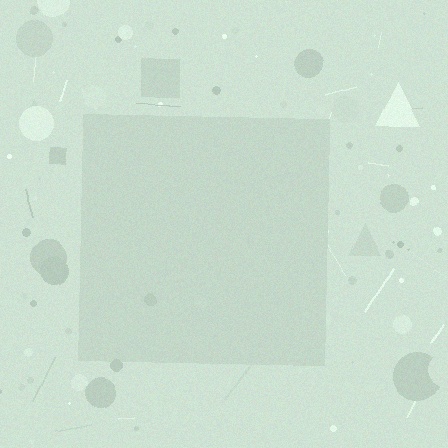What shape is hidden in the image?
A square is hidden in the image.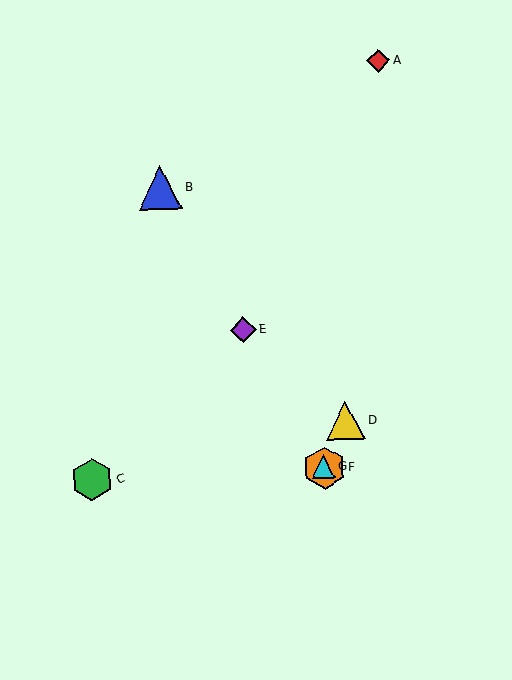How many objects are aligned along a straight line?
4 objects (B, E, F, G) are aligned along a straight line.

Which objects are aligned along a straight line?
Objects B, E, F, G are aligned along a straight line.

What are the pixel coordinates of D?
Object D is at (345, 421).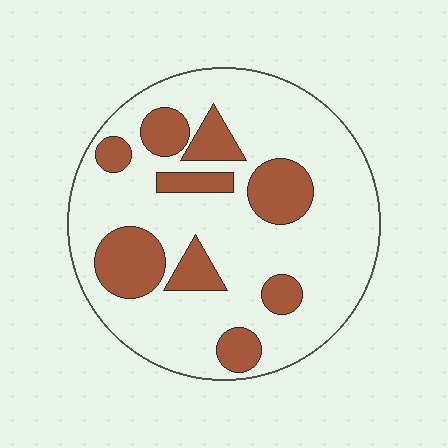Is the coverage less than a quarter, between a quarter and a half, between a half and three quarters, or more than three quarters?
Less than a quarter.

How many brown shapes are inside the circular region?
9.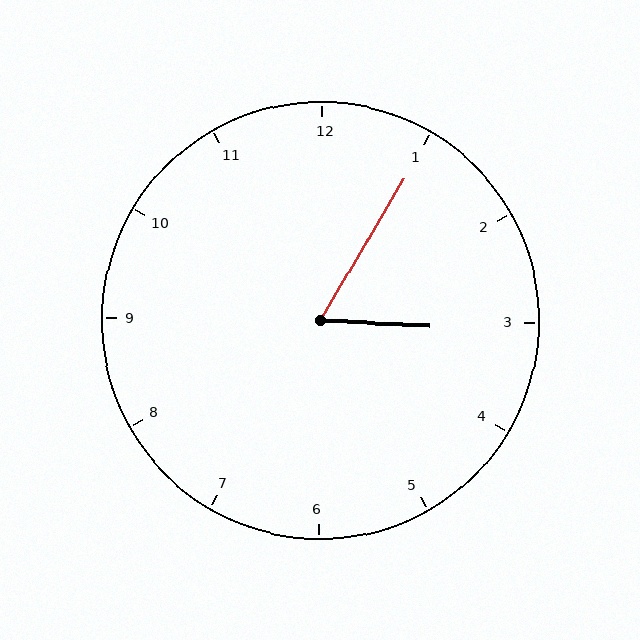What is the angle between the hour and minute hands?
Approximately 62 degrees.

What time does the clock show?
3:05.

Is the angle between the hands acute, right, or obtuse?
It is acute.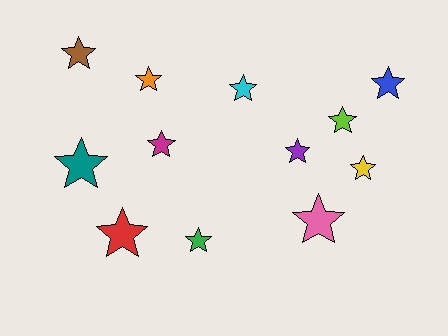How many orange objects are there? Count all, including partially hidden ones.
There is 1 orange object.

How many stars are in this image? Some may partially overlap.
There are 12 stars.